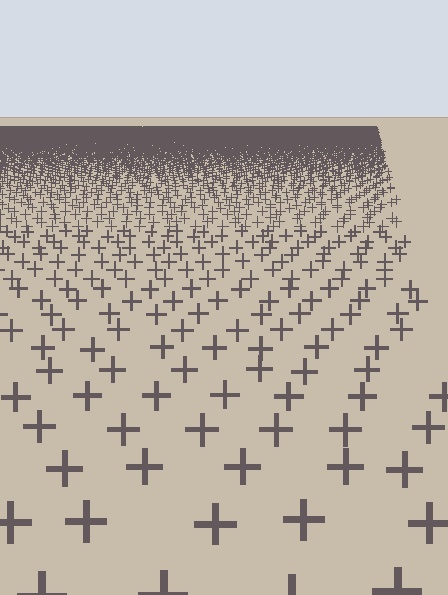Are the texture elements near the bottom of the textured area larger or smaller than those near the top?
Larger. Near the bottom, elements are closer to the viewer and appear at a bigger on-screen size.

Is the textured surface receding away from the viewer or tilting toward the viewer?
The surface is receding away from the viewer. Texture elements get smaller and denser toward the top.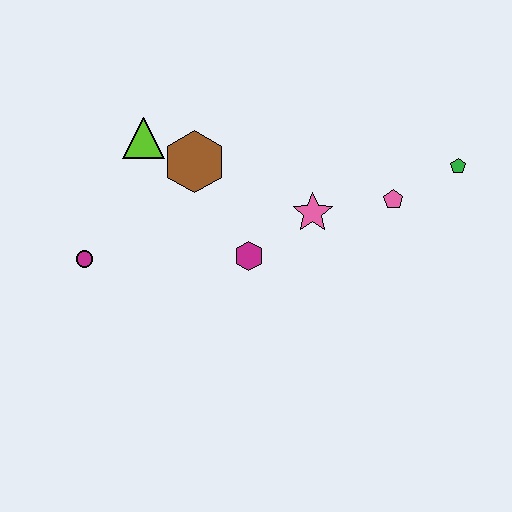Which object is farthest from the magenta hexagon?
The green pentagon is farthest from the magenta hexagon.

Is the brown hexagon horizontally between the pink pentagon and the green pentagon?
No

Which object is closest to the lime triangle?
The brown hexagon is closest to the lime triangle.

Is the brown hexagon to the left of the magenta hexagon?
Yes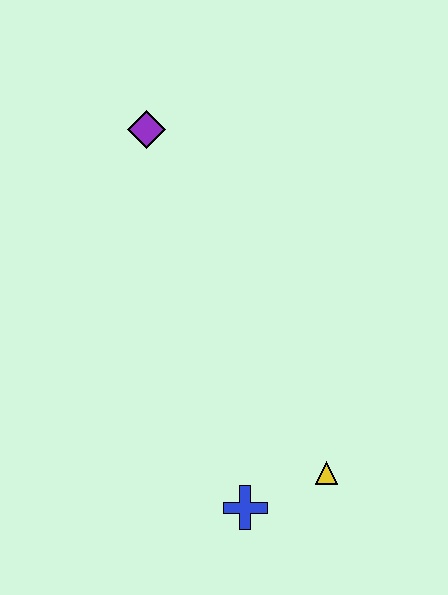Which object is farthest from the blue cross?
The purple diamond is farthest from the blue cross.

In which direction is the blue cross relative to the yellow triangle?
The blue cross is to the left of the yellow triangle.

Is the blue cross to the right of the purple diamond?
Yes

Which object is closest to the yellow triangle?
The blue cross is closest to the yellow triangle.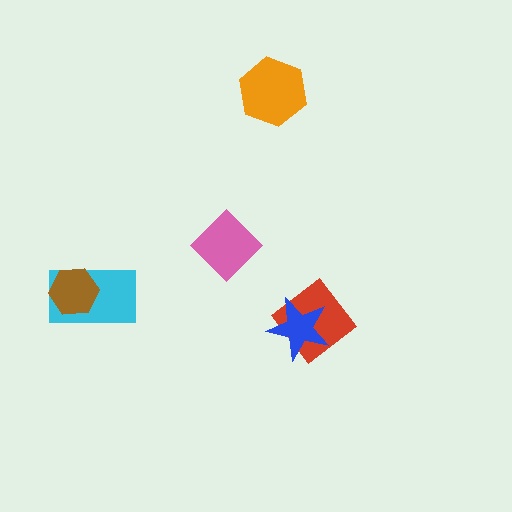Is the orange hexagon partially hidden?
No, no other shape covers it.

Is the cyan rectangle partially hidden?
Yes, it is partially covered by another shape.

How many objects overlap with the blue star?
1 object overlaps with the blue star.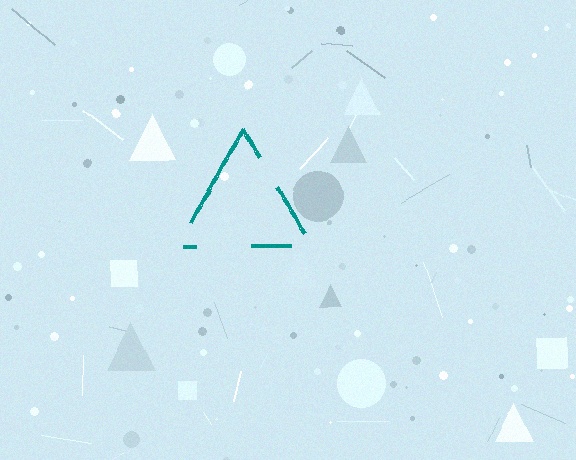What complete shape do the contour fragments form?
The contour fragments form a triangle.